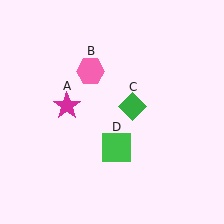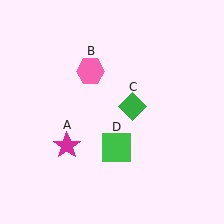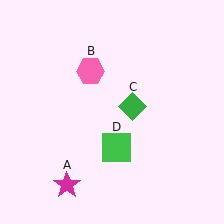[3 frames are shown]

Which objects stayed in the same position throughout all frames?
Pink hexagon (object B) and green diamond (object C) and green square (object D) remained stationary.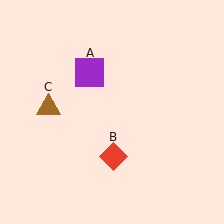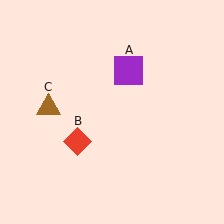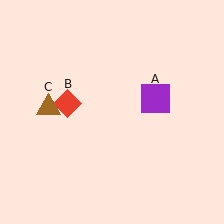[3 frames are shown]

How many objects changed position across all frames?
2 objects changed position: purple square (object A), red diamond (object B).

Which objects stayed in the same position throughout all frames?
Brown triangle (object C) remained stationary.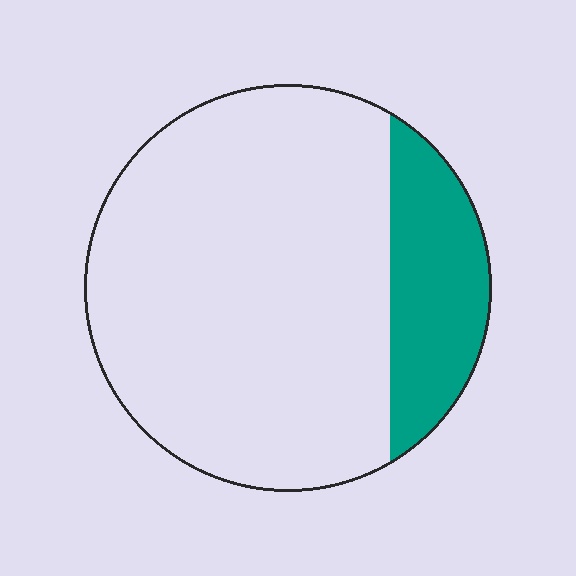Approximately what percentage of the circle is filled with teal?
Approximately 20%.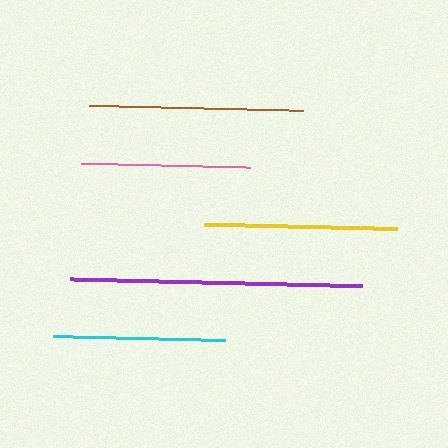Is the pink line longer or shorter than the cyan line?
The cyan line is longer than the pink line.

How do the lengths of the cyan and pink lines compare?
The cyan and pink lines are approximately the same length.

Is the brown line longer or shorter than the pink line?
The brown line is longer than the pink line.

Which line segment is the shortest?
The pink line is the shortest at approximately 169 pixels.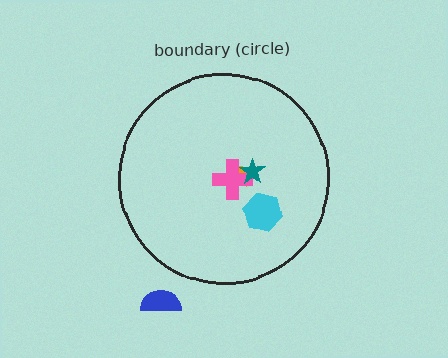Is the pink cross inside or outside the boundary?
Inside.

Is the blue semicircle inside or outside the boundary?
Outside.